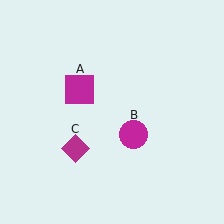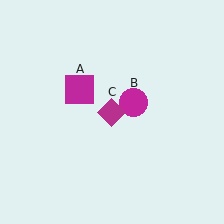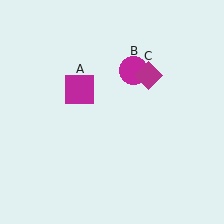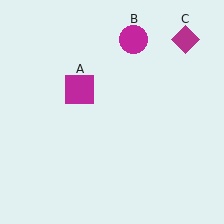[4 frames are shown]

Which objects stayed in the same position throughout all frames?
Magenta square (object A) remained stationary.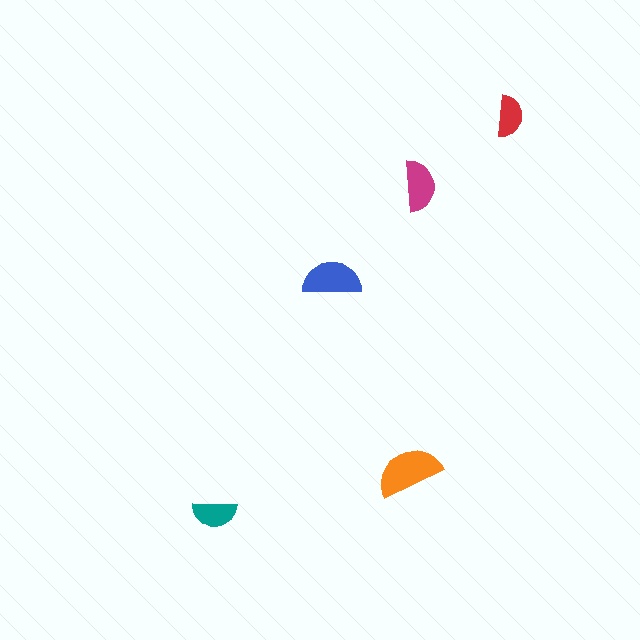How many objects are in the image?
There are 5 objects in the image.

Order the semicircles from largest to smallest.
the orange one, the blue one, the magenta one, the teal one, the red one.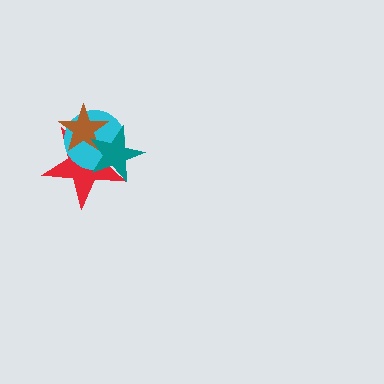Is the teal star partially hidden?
No, no other shape covers it.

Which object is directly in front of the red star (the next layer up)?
The cyan circle is directly in front of the red star.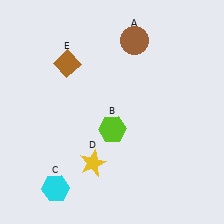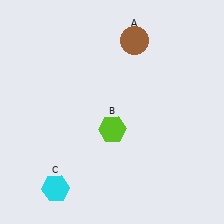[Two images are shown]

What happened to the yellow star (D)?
The yellow star (D) was removed in Image 2. It was in the bottom-left area of Image 1.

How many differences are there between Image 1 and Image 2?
There are 2 differences between the two images.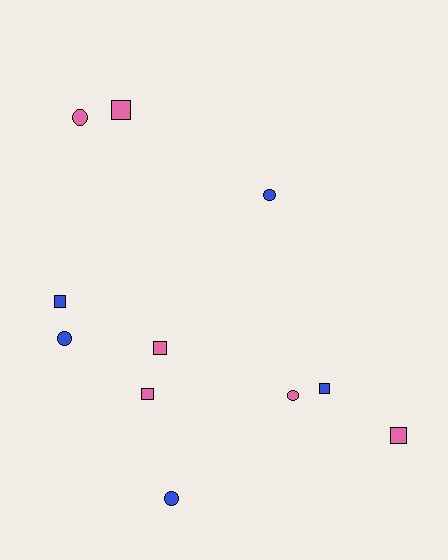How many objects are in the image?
There are 11 objects.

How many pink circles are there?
There are 2 pink circles.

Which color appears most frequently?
Pink, with 6 objects.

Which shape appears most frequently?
Square, with 6 objects.